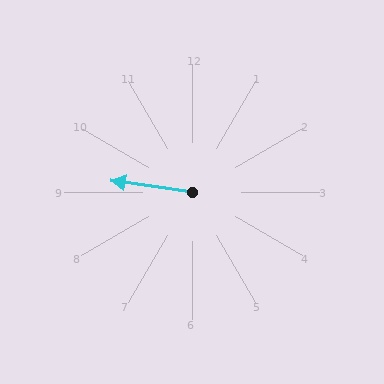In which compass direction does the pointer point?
West.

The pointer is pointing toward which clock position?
Roughly 9 o'clock.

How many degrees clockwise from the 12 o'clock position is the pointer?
Approximately 278 degrees.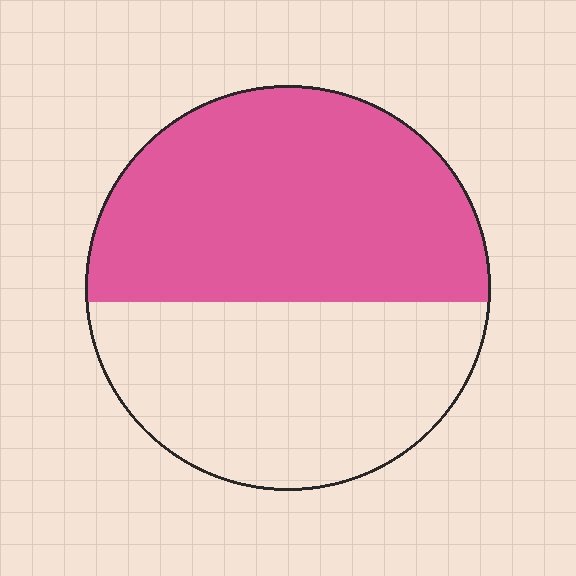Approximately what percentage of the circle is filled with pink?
Approximately 55%.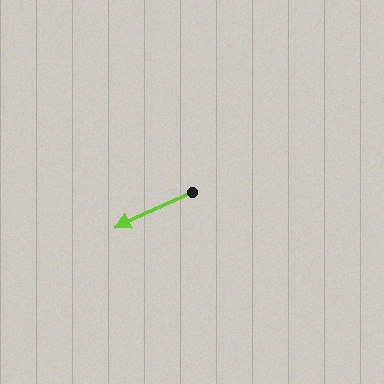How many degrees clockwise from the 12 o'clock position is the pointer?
Approximately 245 degrees.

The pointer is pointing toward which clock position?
Roughly 8 o'clock.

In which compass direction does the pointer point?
Southwest.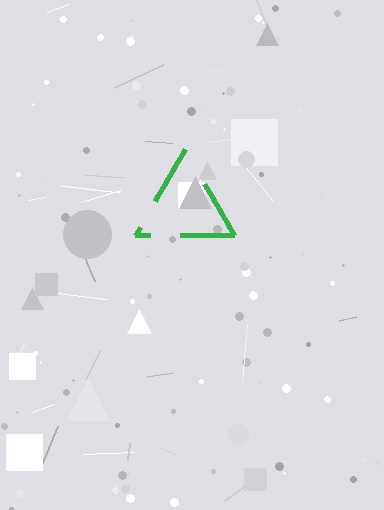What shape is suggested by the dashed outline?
The dashed outline suggests a triangle.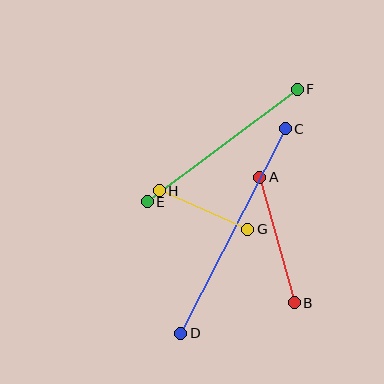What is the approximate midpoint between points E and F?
The midpoint is at approximately (222, 145) pixels.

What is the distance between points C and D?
The distance is approximately 230 pixels.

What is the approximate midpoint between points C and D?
The midpoint is at approximately (233, 231) pixels.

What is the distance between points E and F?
The distance is approximately 187 pixels.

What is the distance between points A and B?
The distance is approximately 130 pixels.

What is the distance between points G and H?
The distance is approximately 97 pixels.